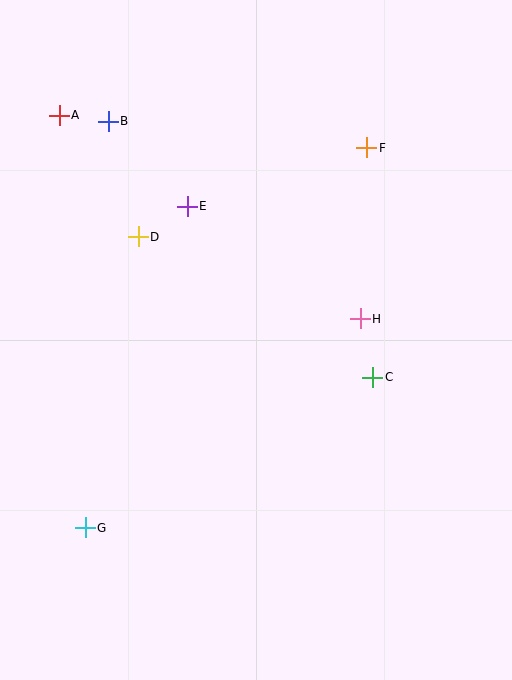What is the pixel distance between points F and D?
The distance between F and D is 245 pixels.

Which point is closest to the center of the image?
Point H at (360, 319) is closest to the center.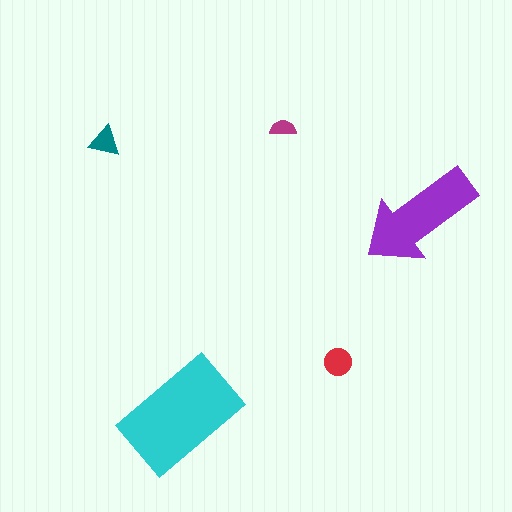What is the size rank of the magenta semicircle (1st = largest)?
5th.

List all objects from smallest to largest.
The magenta semicircle, the teal triangle, the red circle, the purple arrow, the cyan rectangle.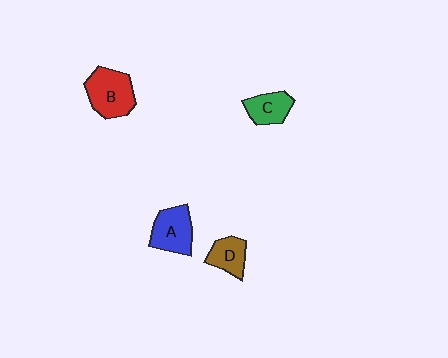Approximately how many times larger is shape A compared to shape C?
Approximately 1.3 times.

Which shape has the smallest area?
Shape D (brown).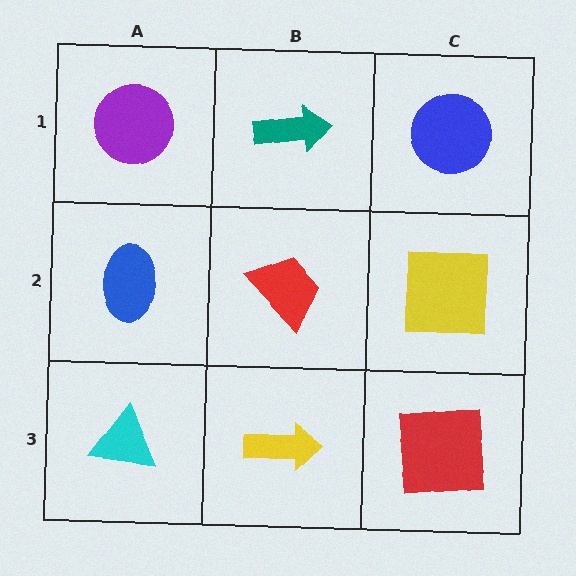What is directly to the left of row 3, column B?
A cyan triangle.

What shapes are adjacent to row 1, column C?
A yellow square (row 2, column C), a teal arrow (row 1, column B).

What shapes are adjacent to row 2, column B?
A teal arrow (row 1, column B), a yellow arrow (row 3, column B), a blue ellipse (row 2, column A), a yellow square (row 2, column C).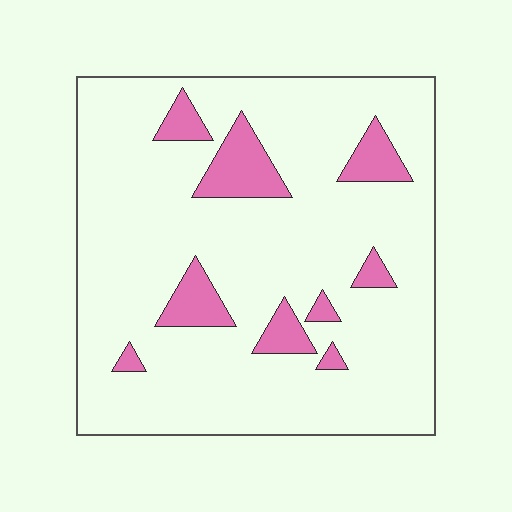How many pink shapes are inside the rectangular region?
9.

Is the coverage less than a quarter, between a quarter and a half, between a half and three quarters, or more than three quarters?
Less than a quarter.